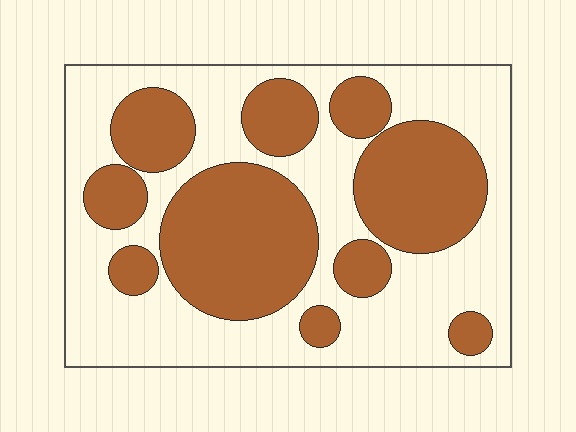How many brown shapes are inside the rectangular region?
10.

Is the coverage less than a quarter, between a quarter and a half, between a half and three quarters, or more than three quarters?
Between a quarter and a half.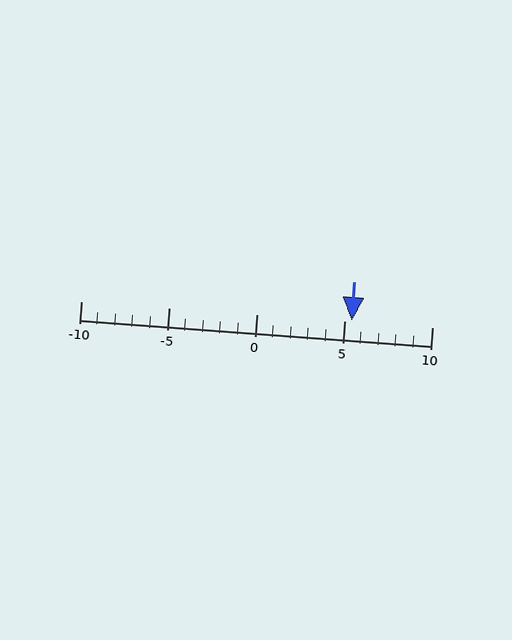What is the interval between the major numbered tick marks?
The major tick marks are spaced 5 units apart.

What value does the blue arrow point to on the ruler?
The blue arrow points to approximately 5.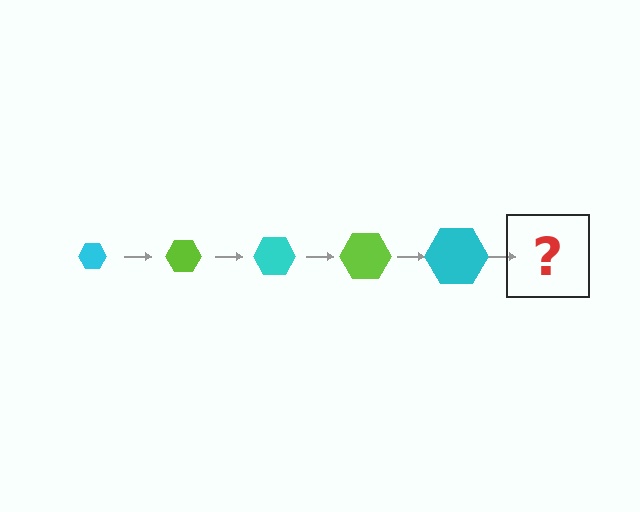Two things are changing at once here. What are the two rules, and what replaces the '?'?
The two rules are that the hexagon grows larger each step and the color cycles through cyan and lime. The '?' should be a lime hexagon, larger than the previous one.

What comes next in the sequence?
The next element should be a lime hexagon, larger than the previous one.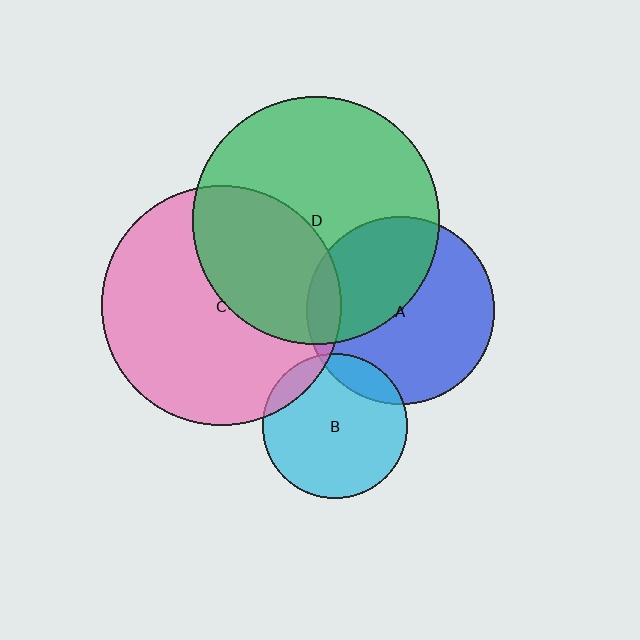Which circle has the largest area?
Circle D (green).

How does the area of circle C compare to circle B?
Approximately 2.8 times.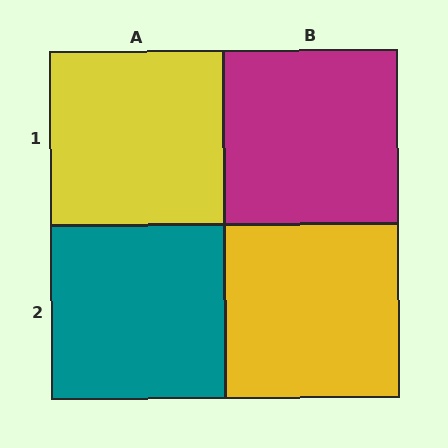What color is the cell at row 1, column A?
Yellow.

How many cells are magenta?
1 cell is magenta.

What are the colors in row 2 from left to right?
Teal, yellow.